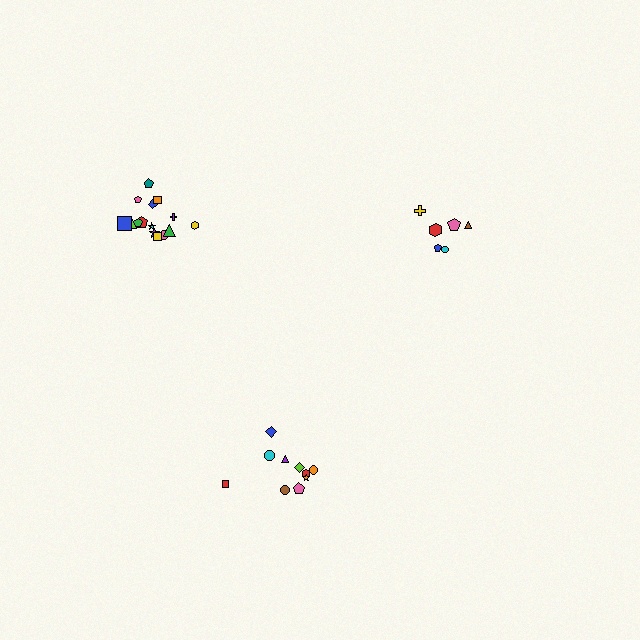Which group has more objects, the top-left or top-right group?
The top-left group.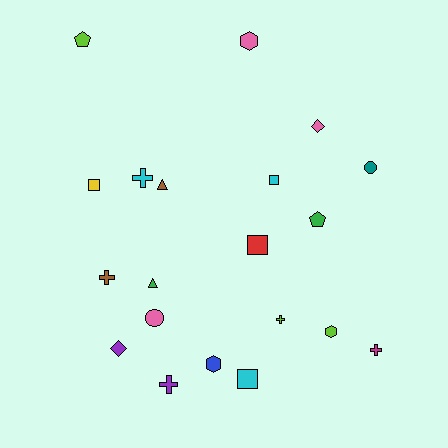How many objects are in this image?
There are 20 objects.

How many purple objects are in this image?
There are 2 purple objects.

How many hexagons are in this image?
There are 3 hexagons.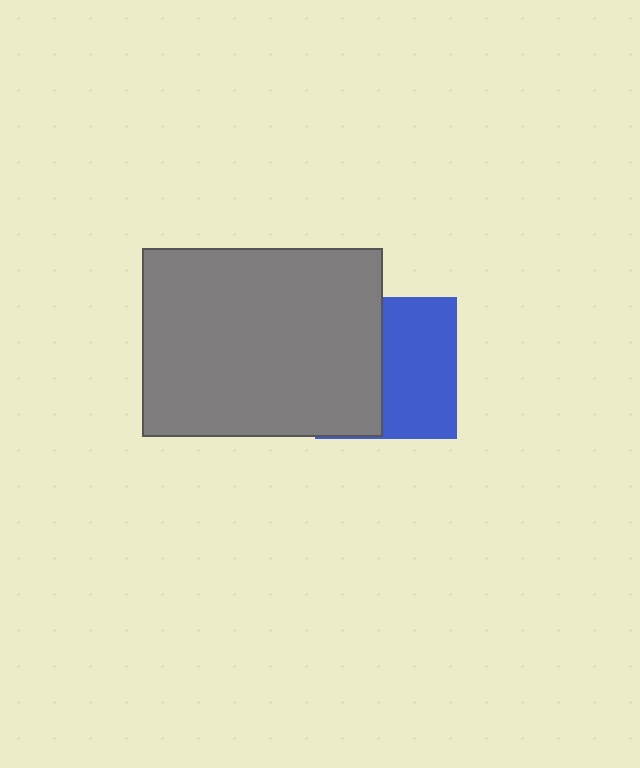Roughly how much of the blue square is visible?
About half of it is visible (roughly 53%).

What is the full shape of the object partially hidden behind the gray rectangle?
The partially hidden object is a blue square.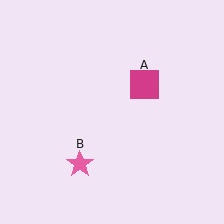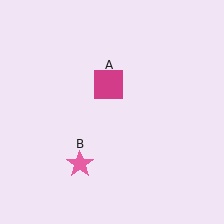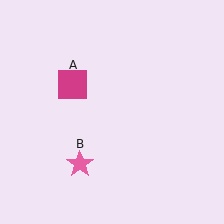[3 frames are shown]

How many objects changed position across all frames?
1 object changed position: magenta square (object A).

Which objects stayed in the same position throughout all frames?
Pink star (object B) remained stationary.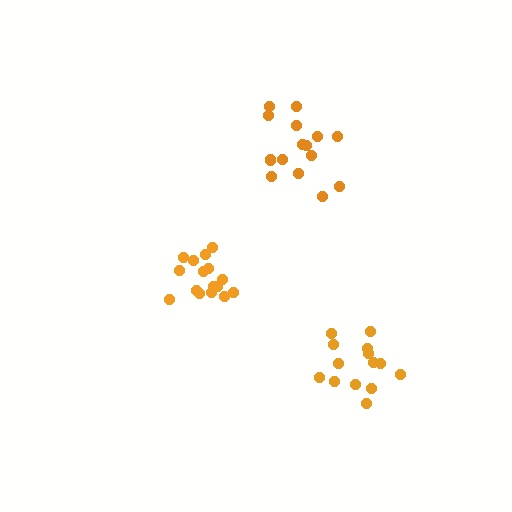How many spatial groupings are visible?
There are 3 spatial groupings.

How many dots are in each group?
Group 1: 14 dots, Group 2: 17 dots, Group 3: 16 dots (47 total).